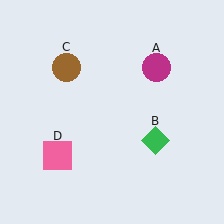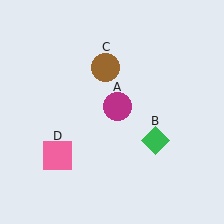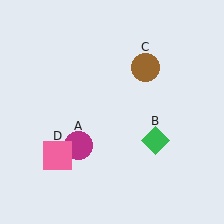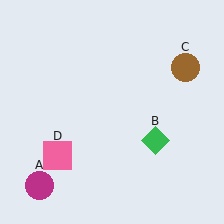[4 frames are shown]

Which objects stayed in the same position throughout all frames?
Green diamond (object B) and pink square (object D) remained stationary.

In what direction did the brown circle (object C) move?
The brown circle (object C) moved right.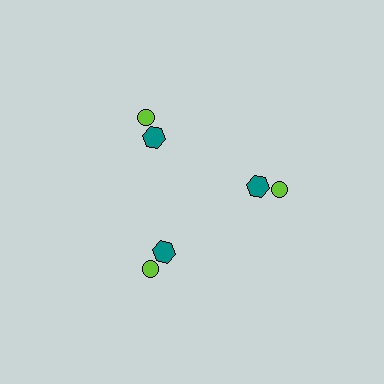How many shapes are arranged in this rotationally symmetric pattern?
There are 6 shapes, arranged in 3 groups of 2.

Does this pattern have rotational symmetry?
Yes, this pattern has 3-fold rotational symmetry. It looks the same after rotating 120 degrees around the center.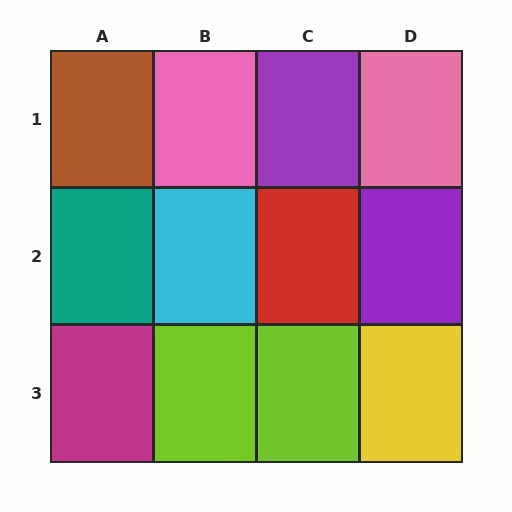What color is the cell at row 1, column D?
Pink.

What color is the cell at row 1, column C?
Purple.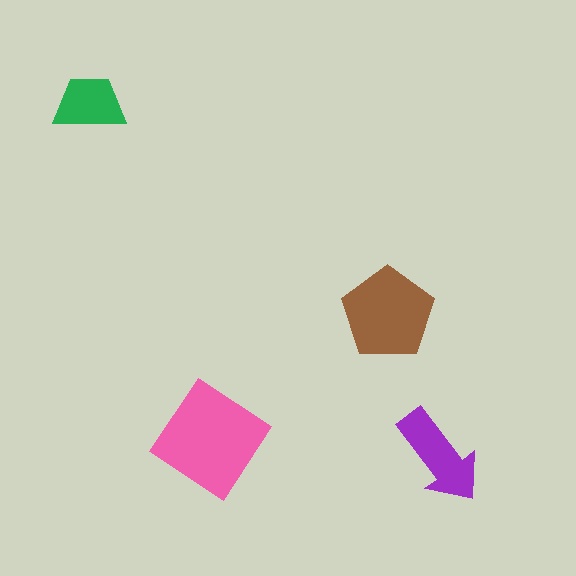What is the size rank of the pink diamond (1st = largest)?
1st.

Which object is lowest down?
The purple arrow is bottommost.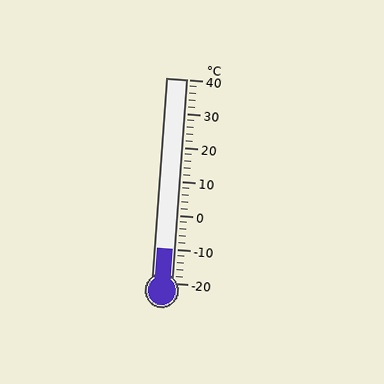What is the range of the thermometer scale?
The thermometer scale ranges from -20°C to 40°C.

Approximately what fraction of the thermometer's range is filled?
The thermometer is filled to approximately 15% of its range.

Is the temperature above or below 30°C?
The temperature is below 30°C.